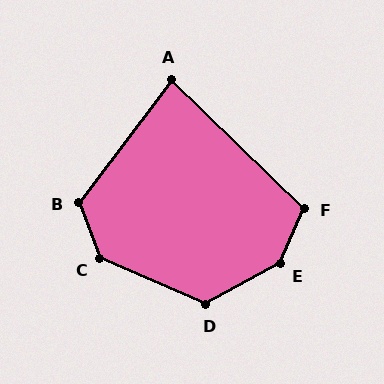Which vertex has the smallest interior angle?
A, at approximately 83 degrees.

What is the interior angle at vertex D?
Approximately 127 degrees (obtuse).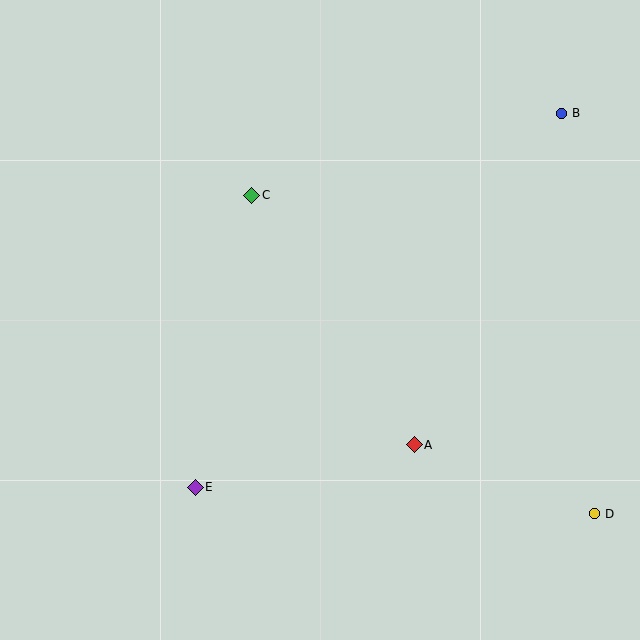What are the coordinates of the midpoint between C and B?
The midpoint between C and B is at (407, 154).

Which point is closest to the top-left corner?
Point C is closest to the top-left corner.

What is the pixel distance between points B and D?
The distance between B and D is 402 pixels.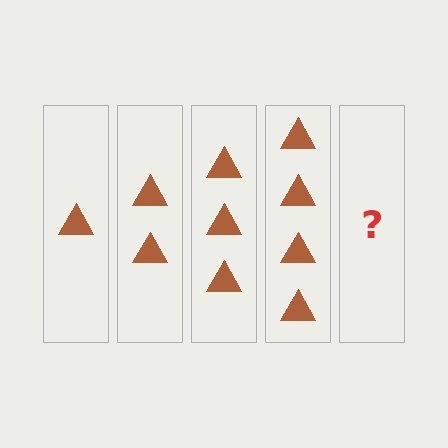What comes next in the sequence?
The next element should be 5 triangles.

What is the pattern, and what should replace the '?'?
The pattern is that each step adds one more triangle. The '?' should be 5 triangles.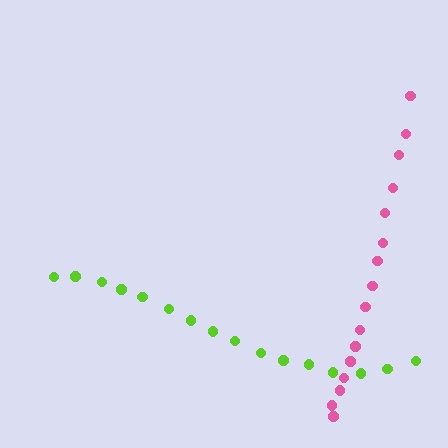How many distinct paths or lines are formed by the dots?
There are 2 distinct paths.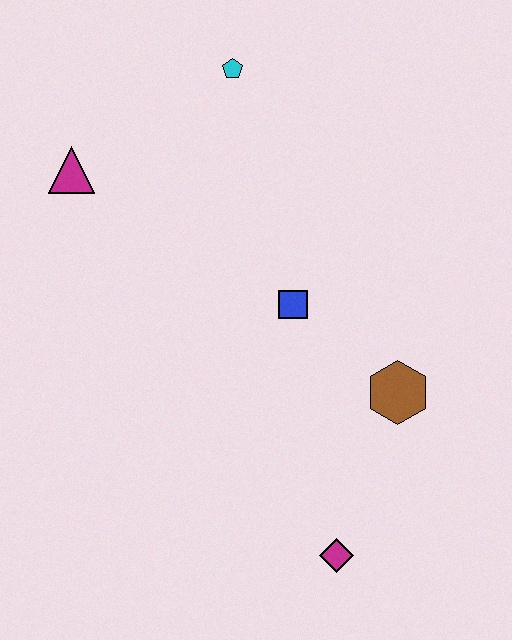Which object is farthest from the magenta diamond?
The cyan pentagon is farthest from the magenta diamond.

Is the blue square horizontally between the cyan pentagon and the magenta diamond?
Yes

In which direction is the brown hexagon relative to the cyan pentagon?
The brown hexagon is below the cyan pentagon.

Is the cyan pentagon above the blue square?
Yes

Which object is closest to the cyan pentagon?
The magenta triangle is closest to the cyan pentagon.